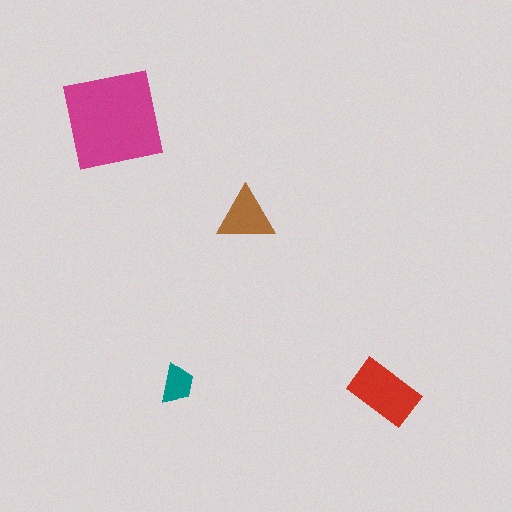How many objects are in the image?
There are 4 objects in the image.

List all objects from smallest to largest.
The teal trapezoid, the brown triangle, the red rectangle, the magenta square.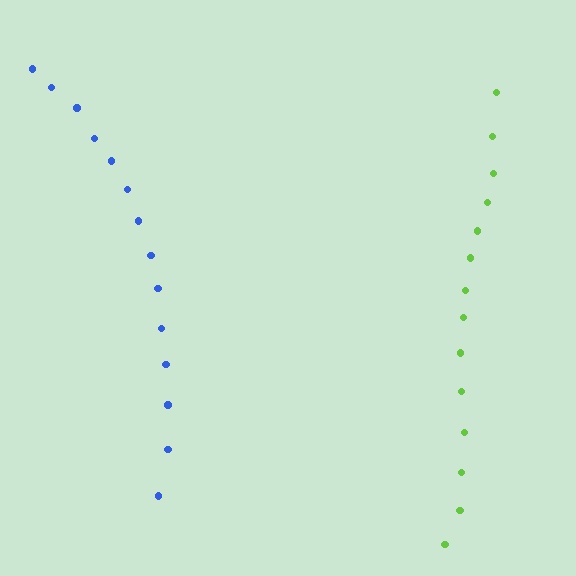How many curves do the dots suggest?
There are 2 distinct paths.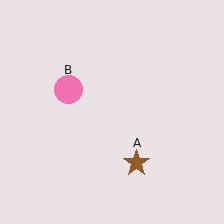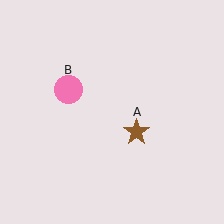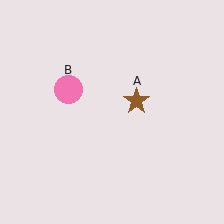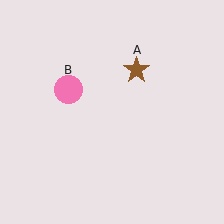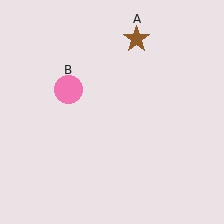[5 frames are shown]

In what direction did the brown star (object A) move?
The brown star (object A) moved up.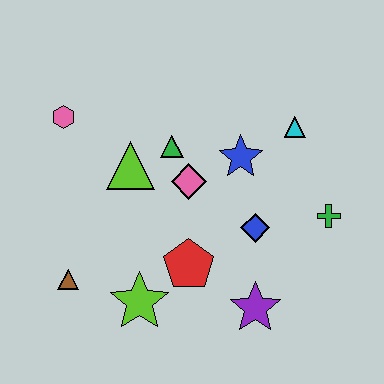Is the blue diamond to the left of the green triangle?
No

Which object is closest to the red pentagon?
The lime star is closest to the red pentagon.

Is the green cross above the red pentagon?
Yes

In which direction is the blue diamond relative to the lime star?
The blue diamond is to the right of the lime star.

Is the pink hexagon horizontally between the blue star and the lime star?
No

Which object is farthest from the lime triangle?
The green cross is farthest from the lime triangle.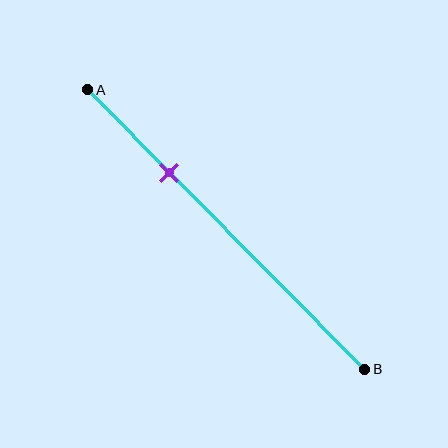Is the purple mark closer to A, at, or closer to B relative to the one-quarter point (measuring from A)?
The purple mark is closer to point B than the one-quarter point of segment AB.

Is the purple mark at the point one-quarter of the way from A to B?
No, the mark is at about 30% from A, not at the 25% one-quarter point.